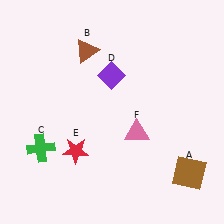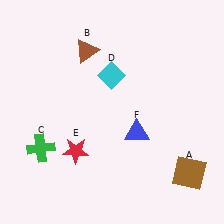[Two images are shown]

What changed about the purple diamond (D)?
In Image 1, D is purple. In Image 2, it changed to cyan.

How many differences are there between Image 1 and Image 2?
There are 2 differences between the two images.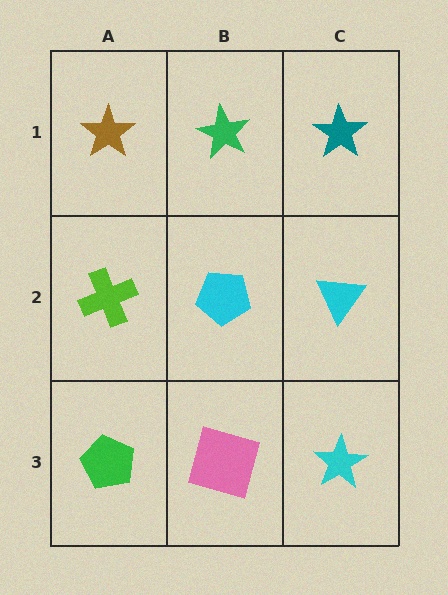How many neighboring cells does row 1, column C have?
2.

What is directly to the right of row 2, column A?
A cyan pentagon.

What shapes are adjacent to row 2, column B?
A green star (row 1, column B), a pink square (row 3, column B), a lime cross (row 2, column A), a cyan triangle (row 2, column C).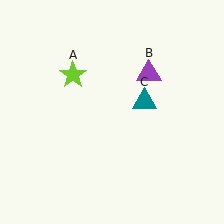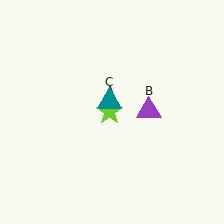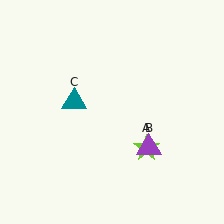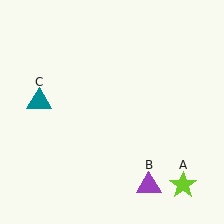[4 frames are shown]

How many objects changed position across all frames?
3 objects changed position: lime star (object A), purple triangle (object B), teal triangle (object C).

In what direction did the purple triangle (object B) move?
The purple triangle (object B) moved down.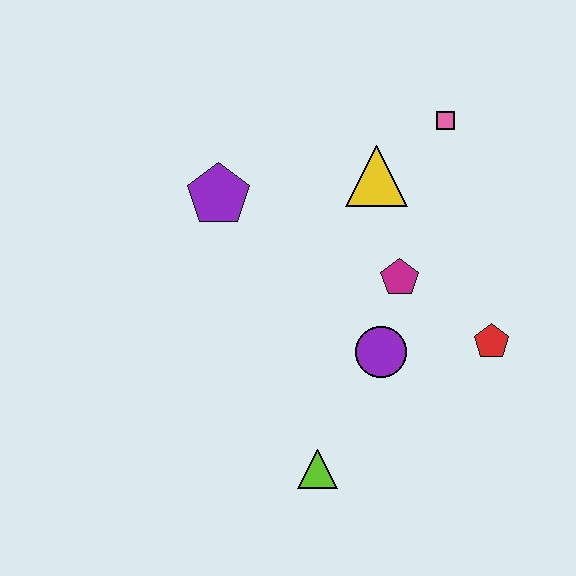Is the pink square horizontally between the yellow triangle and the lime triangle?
No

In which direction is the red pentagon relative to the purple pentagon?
The red pentagon is to the right of the purple pentagon.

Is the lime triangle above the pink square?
No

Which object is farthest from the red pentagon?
The purple pentagon is farthest from the red pentagon.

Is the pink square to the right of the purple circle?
Yes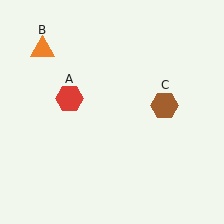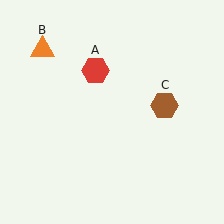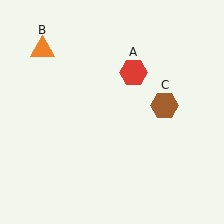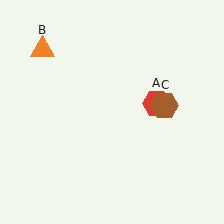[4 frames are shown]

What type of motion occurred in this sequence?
The red hexagon (object A) rotated clockwise around the center of the scene.